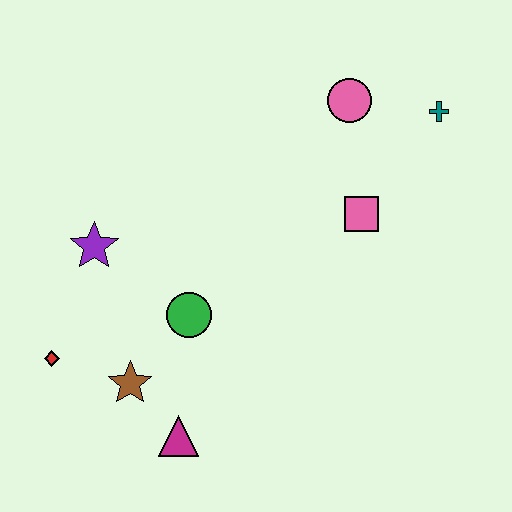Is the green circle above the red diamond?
Yes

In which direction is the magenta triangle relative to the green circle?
The magenta triangle is below the green circle.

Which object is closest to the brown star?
The magenta triangle is closest to the brown star.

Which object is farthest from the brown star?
The teal cross is farthest from the brown star.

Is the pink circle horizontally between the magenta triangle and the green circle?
No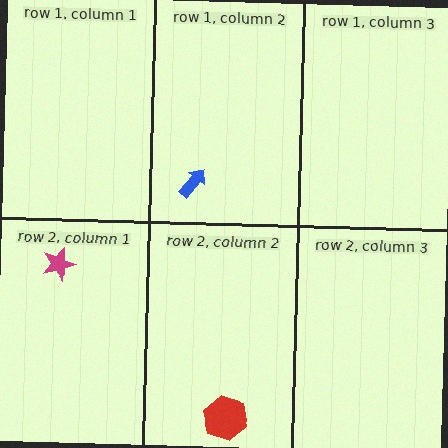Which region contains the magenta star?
The row 2, column 1 region.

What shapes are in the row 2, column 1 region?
The magenta star.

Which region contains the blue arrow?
The row 1, column 2 region.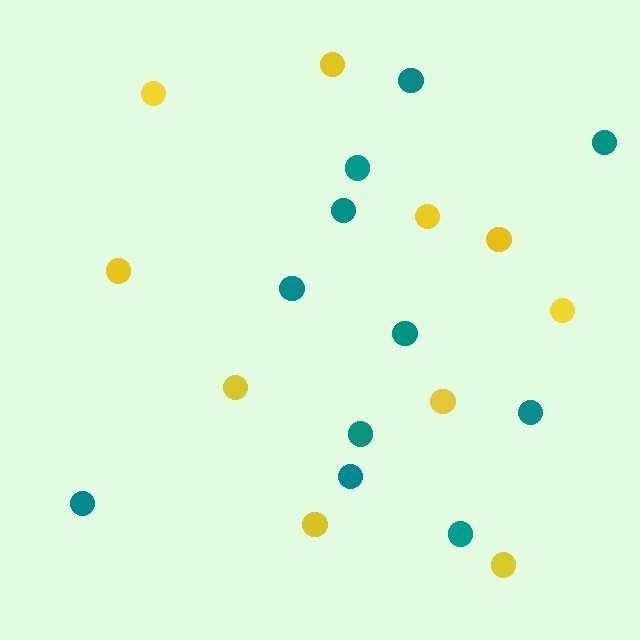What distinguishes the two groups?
There are 2 groups: one group of teal circles (11) and one group of yellow circles (10).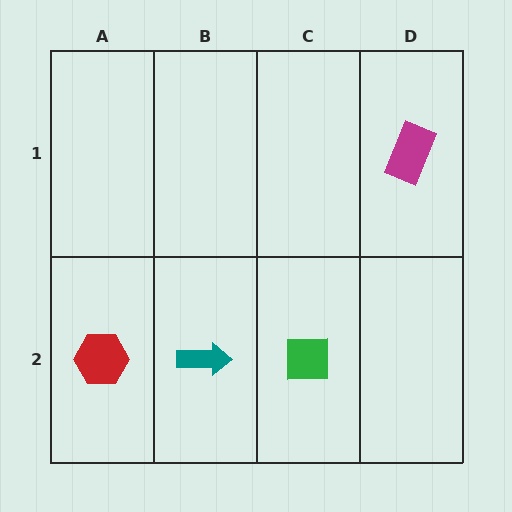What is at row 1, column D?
A magenta rectangle.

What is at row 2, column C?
A green square.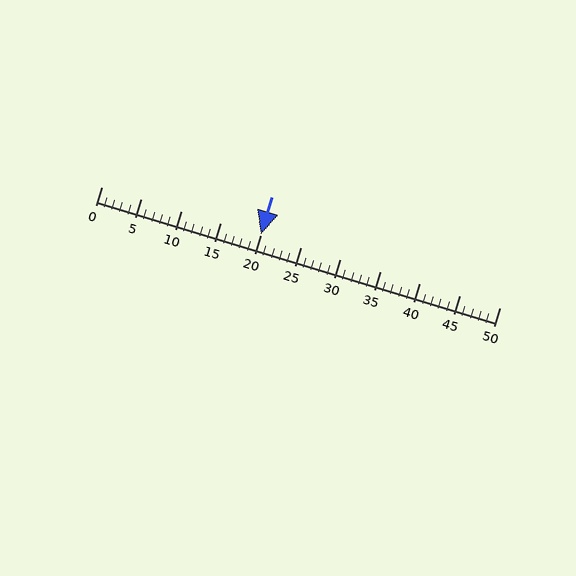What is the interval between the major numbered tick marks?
The major tick marks are spaced 5 units apart.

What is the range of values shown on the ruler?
The ruler shows values from 0 to 50.